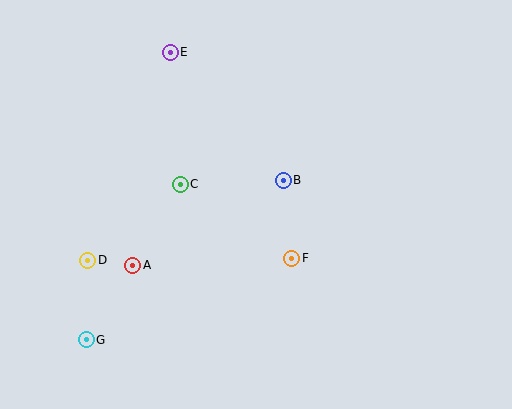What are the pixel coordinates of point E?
Point E is at (170, 52).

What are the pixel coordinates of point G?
Point G is at (86, 340).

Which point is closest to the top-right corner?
Point B is closest to the top-right corner.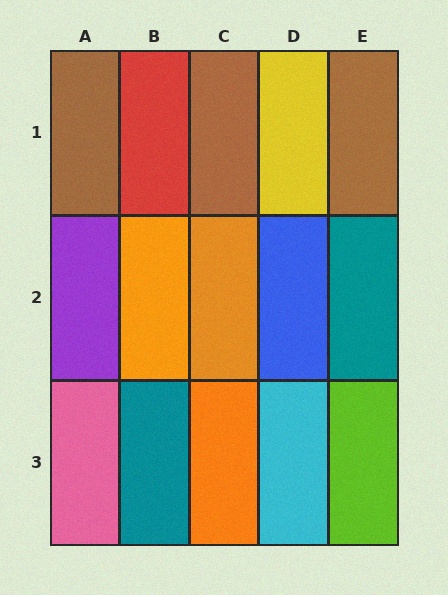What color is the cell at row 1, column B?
Red.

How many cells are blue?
1 cell is blue.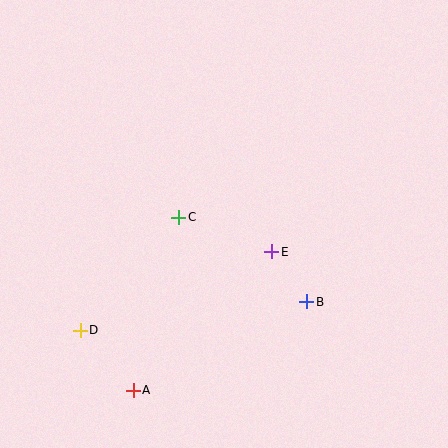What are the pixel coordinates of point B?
Point B is at (307, 302).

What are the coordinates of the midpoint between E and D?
The midpoint between E and D is at (176, 291).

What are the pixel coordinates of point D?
Point D is at (80, 330).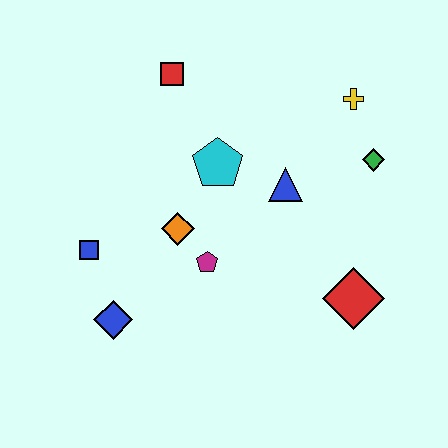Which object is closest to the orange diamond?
The magenta pentagon is closest to the orange diamond.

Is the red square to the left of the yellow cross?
Yes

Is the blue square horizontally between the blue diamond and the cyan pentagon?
No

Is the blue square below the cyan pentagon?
Yes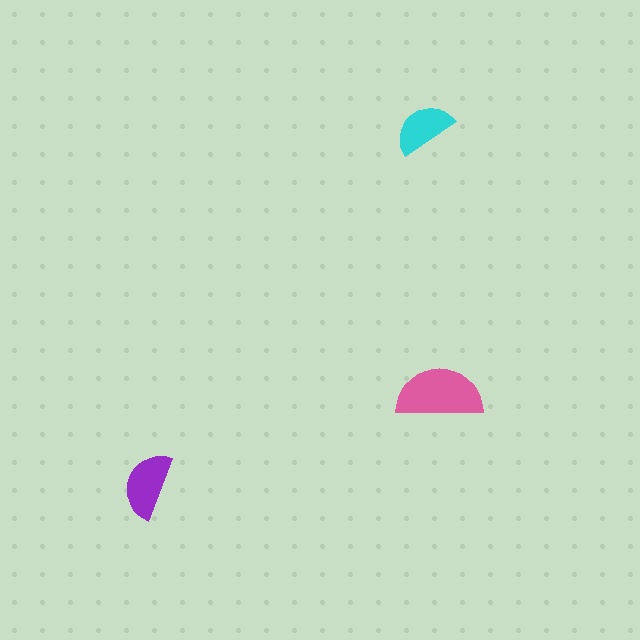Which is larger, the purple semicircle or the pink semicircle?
The pink one.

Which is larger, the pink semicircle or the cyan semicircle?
The pink one.